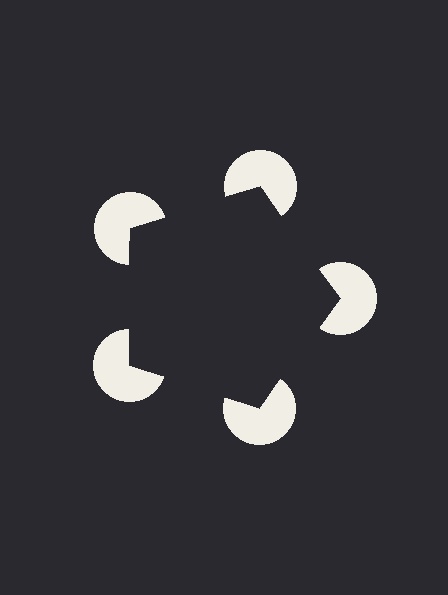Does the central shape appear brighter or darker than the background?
It typically appears slightly darker than the background, even though no actual brightness change is drawn.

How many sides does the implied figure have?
5 sides.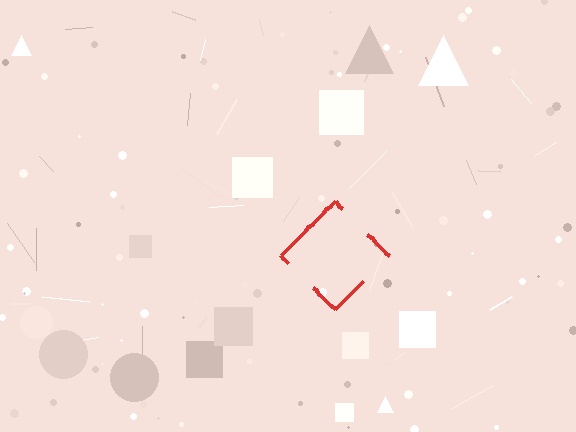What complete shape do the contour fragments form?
The contour fragments form a diamond.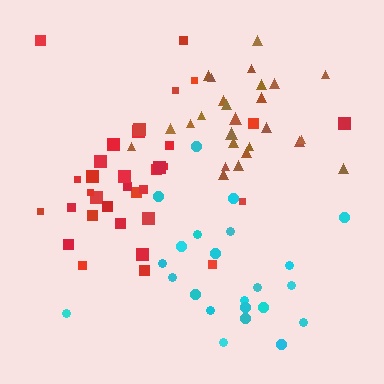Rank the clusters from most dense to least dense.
brown, red, cyan.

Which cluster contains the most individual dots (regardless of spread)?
Red (34).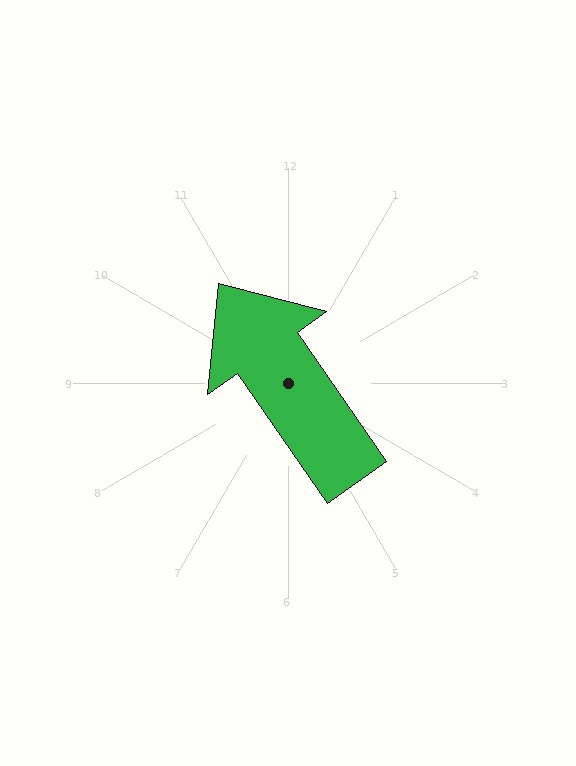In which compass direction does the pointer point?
Northwest.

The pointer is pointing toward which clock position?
Roughly 11 o'clock.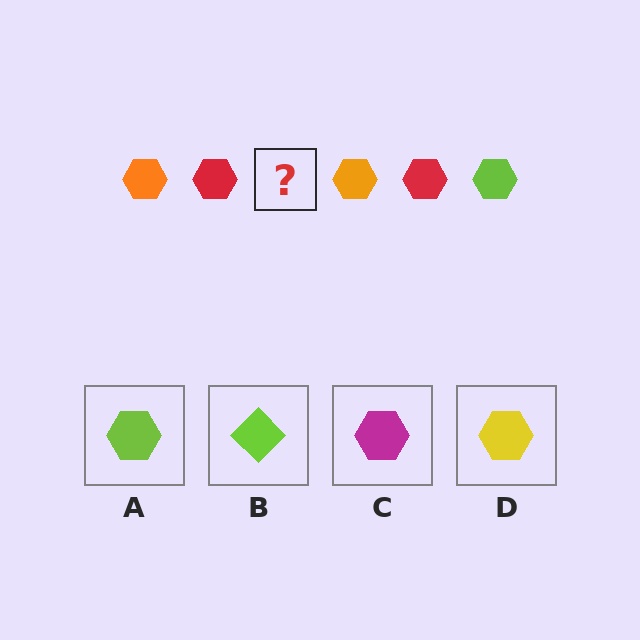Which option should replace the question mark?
Option A.